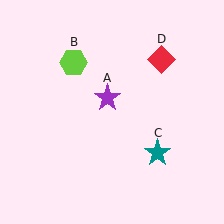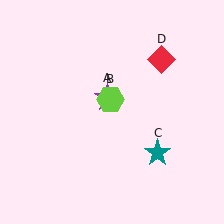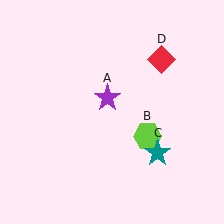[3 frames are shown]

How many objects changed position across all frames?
1 object changed position: lime hexagon (object B).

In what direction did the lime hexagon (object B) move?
The lime hexagon (object B) moved down and to the right.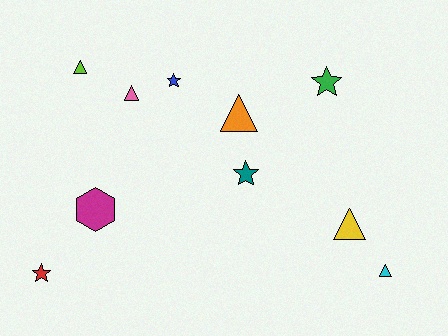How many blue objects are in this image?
There is 1 blue object.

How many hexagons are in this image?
There is 1 hexagon.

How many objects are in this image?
There are 10 objects.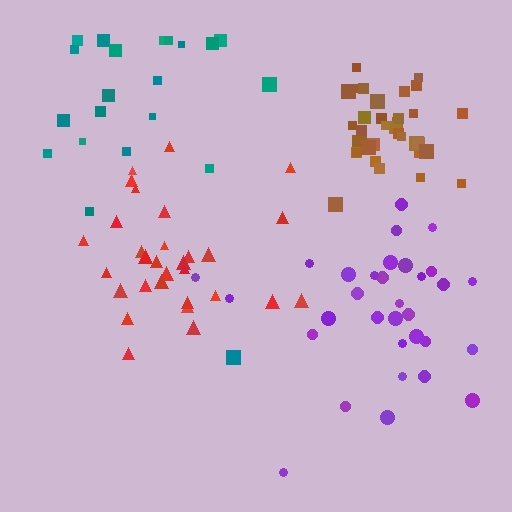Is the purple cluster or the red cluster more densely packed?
Red.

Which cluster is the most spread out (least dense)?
Teal.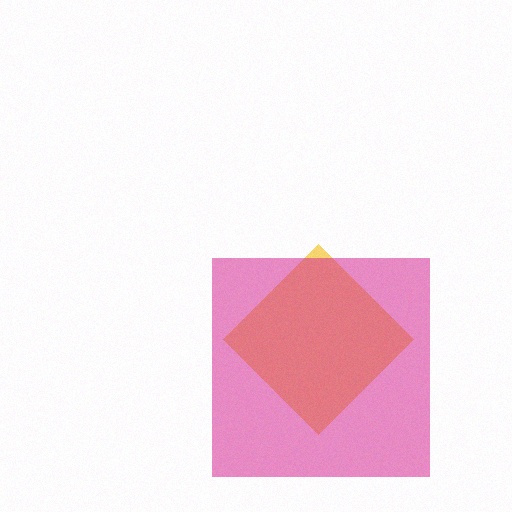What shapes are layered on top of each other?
The layered shapes are: a yellow diamond, a magenta square.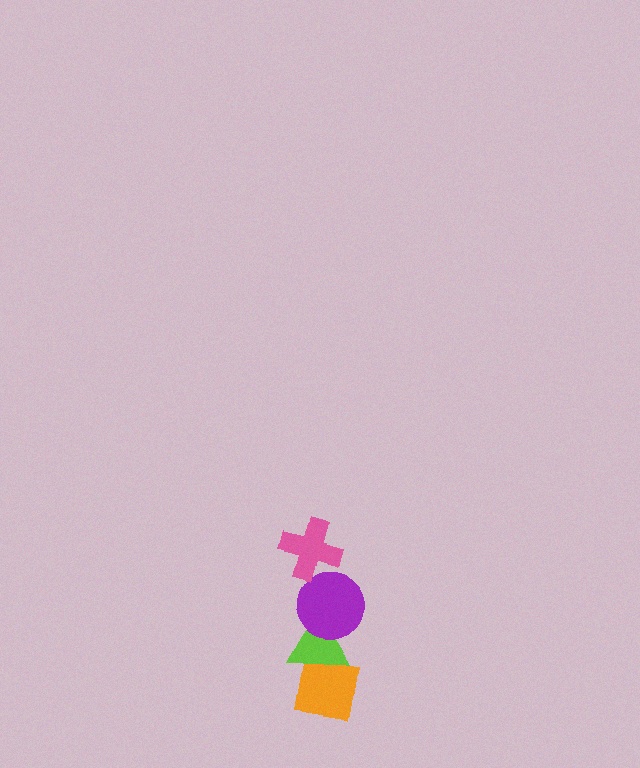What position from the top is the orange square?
The orange square is 4th from the top.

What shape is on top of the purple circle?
The pink cross is on top of the purple circle.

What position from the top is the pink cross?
The pink cross is 1st from the top.